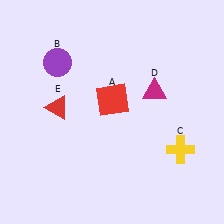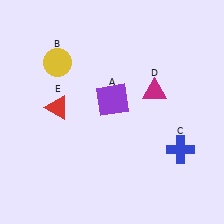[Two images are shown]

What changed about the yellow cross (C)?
In Image 1, C is yellow. In Image 2, it changed to blue.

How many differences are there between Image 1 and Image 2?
There are 3 differences between the two images.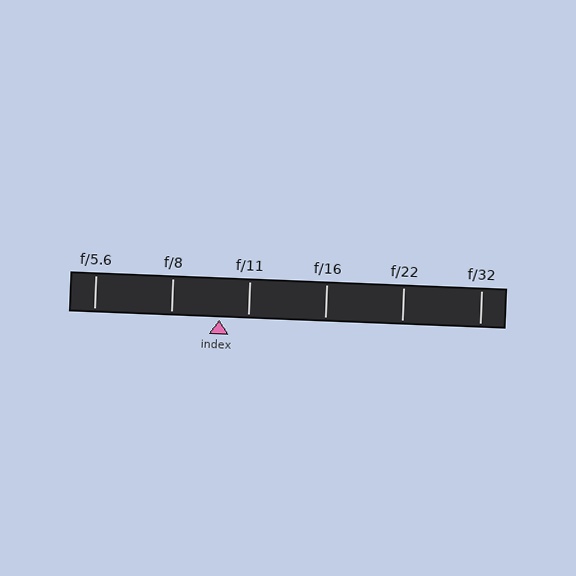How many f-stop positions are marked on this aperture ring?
There are 6 f-stop positions marked.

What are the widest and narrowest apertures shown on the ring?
The widest aperture shown is f/5.6 and the narrowest is f/32.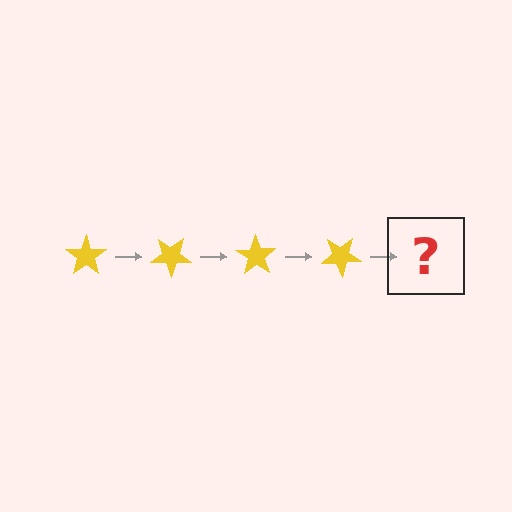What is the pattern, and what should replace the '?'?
The pattern is that the star rotates 35 degrees each step. The '?' should be a yellow star rotated 140 degrees.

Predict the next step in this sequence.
The next step is a yellow star rotated 140 degrees.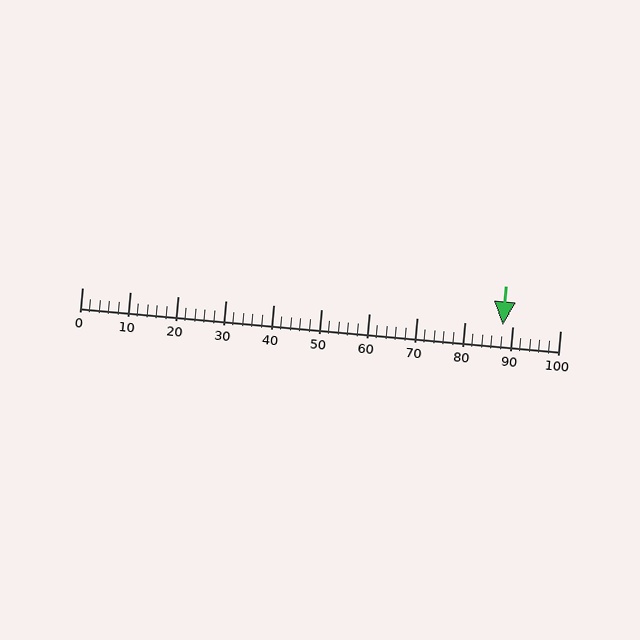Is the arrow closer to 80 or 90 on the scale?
The arrow is closer to 90.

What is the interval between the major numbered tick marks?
The major tick marks are spaced 10 units apart.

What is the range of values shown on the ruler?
The ruler shows values from 0 to 100.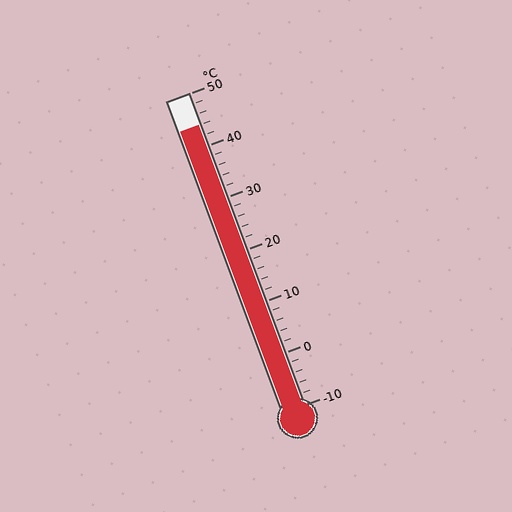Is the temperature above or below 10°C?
The temperature is above 10°C.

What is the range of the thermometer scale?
The thermometer scale ranges from -10°C to 50°C.